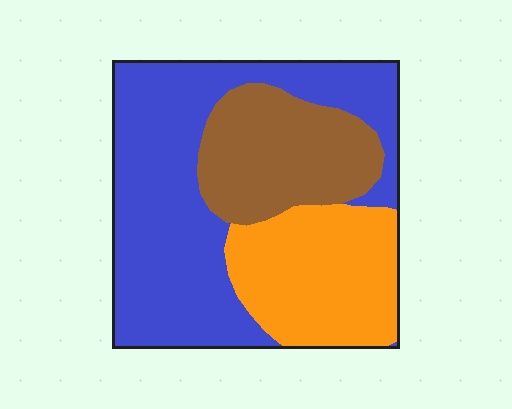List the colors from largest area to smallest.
From largest to smallest: blue, orange, brown.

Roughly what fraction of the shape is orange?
Orange takes up about one quarter (1/4) of the shape.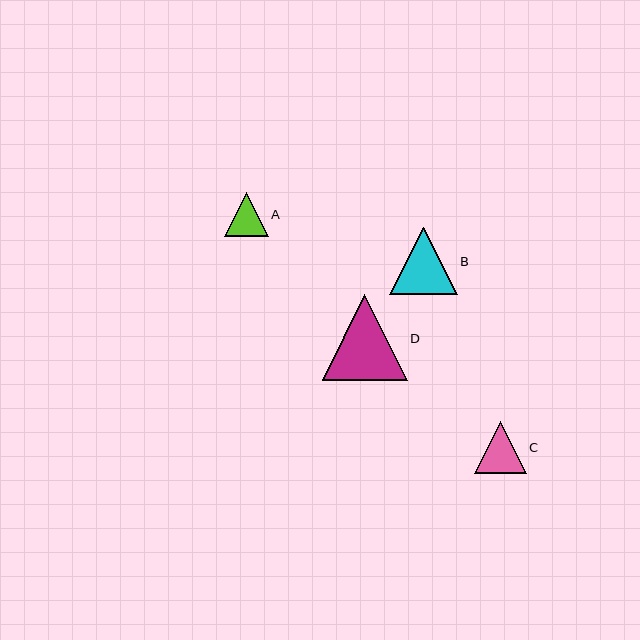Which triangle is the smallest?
Triangle A is the smallest with a size of approximately 44 pixels.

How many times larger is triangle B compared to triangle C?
Triangle B is approximately 1.3 times the size of triangle C.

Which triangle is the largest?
Triangle D is the largest with a size of approximately 85 pixels.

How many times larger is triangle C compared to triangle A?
Triangle C is approximately 1.2 times the size of triangle A.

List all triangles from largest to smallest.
From largest to smallest: D, B, C, A.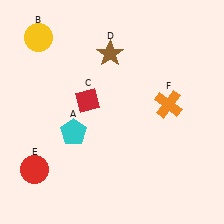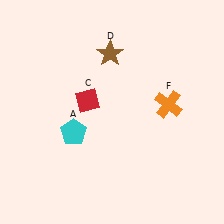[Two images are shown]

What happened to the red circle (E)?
The red circle (E) was removed in Image 2. It was in the bottom-left area of Image 1.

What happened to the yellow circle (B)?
The yellow circle (B) was removed in Image 2. It was in the top-left area of Image 1.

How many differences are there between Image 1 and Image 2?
There are 2 differences between the two images.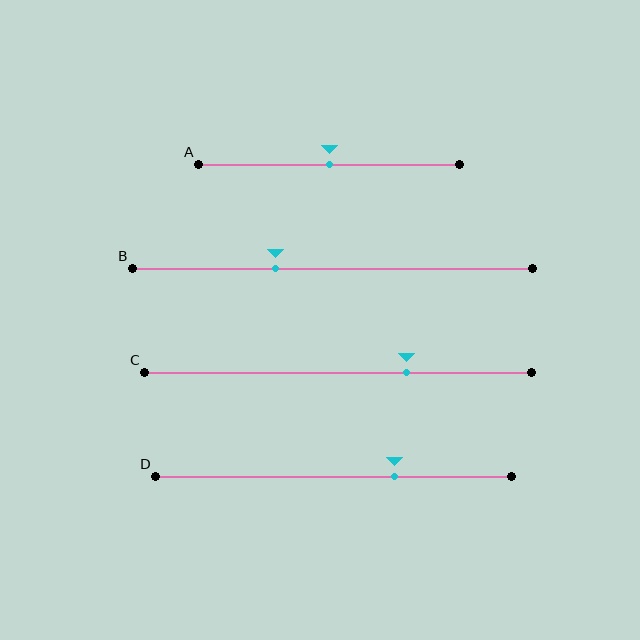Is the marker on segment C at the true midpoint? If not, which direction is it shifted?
No, the marker on segment C is shifted to the right by about 18% of the segment length.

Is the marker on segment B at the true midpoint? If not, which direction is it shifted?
No, the marker on segment B is shifted to the left by about 14% of the segment length.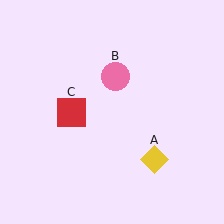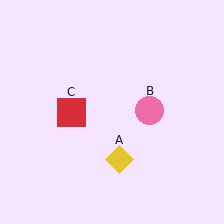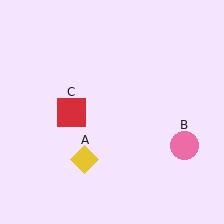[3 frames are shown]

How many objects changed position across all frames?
2 objects changed position: yellow diamond (object A), pink circle (object B).